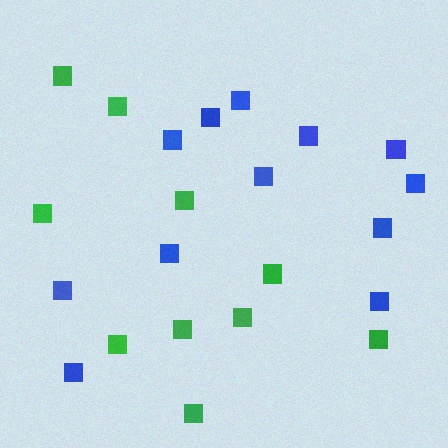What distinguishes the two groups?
There are 2 groups: one group of green squares (10) and one group of blue squares (12).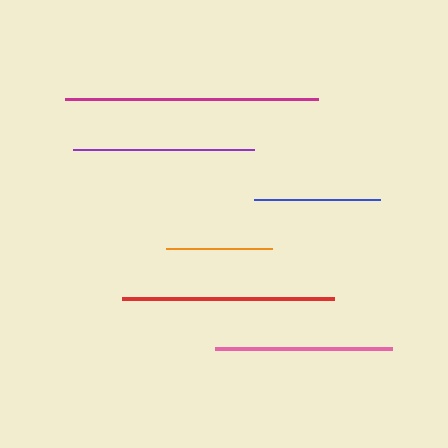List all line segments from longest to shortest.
From longest to shortest: magenta, red, purple, pink, blue, orange.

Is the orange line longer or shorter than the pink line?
The pink line is longer than the orange line.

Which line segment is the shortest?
The orange line is the shortest at approximately 105 pixels.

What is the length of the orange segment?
The orange segment is approximately 105 pixels long.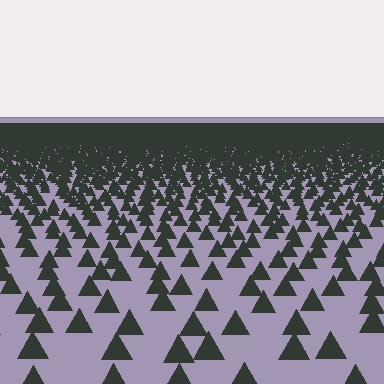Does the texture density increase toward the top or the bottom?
Density increases toward the top.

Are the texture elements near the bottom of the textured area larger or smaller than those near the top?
Larger. Near the bottom, elements are closer to the viewer and appear at a bigger on-screen size.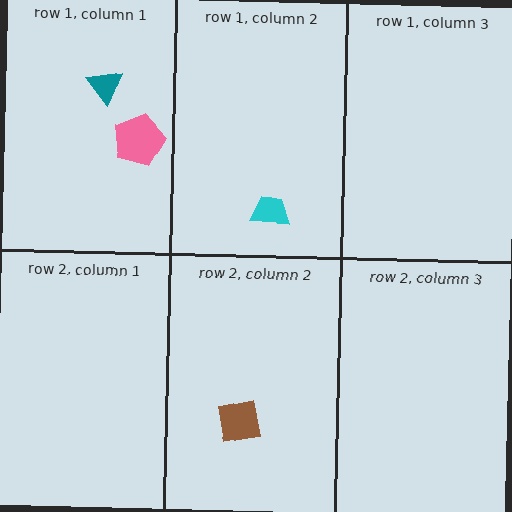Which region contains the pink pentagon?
The row 1, column 1 region.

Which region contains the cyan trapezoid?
The row 1, column 2 region.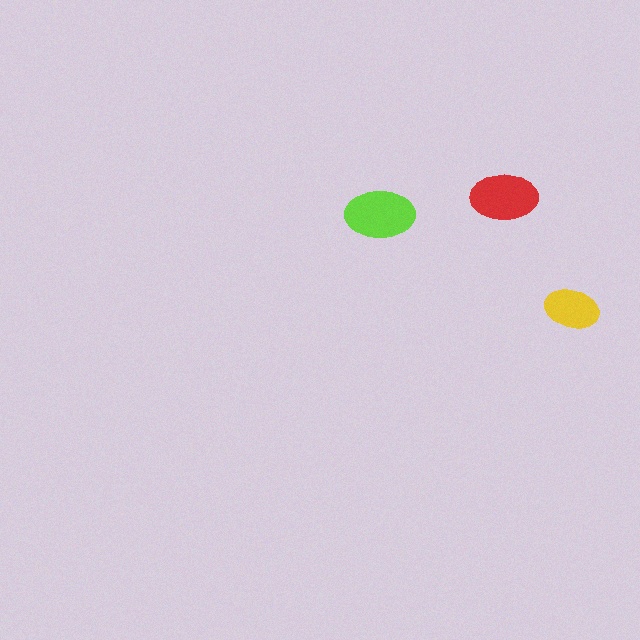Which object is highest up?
The red ellipse is topmost.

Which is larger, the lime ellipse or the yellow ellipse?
The lime one.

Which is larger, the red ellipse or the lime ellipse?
The lime one.